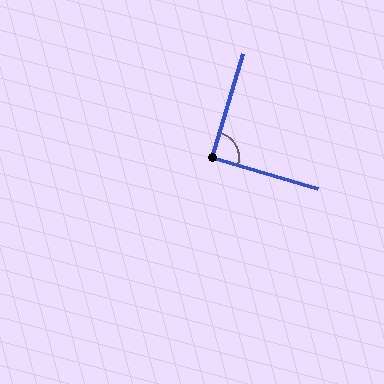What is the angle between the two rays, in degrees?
Approximately 90 degrees.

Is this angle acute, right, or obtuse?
It is approximately a right angle.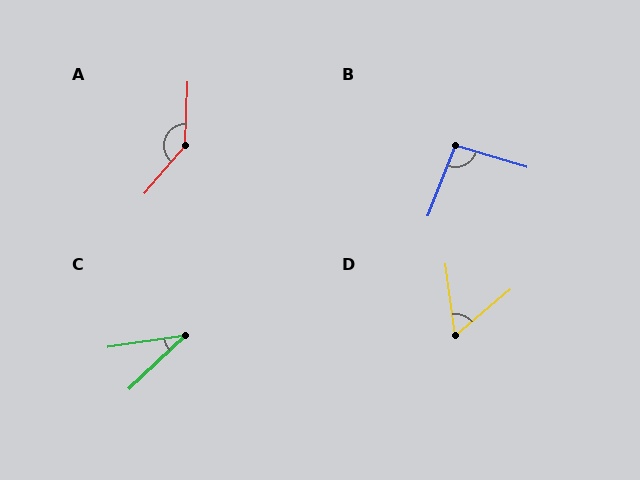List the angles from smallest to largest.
C (35°), D (58°), B (94°), A (142°).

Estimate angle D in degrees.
Approximately 58 degrees.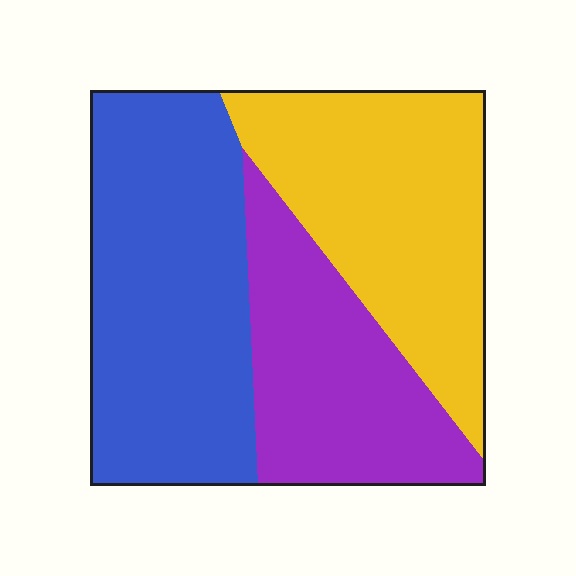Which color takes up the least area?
Purple, at roughly 25%.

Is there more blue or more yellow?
Blue.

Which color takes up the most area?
Blue, at roughly 40%.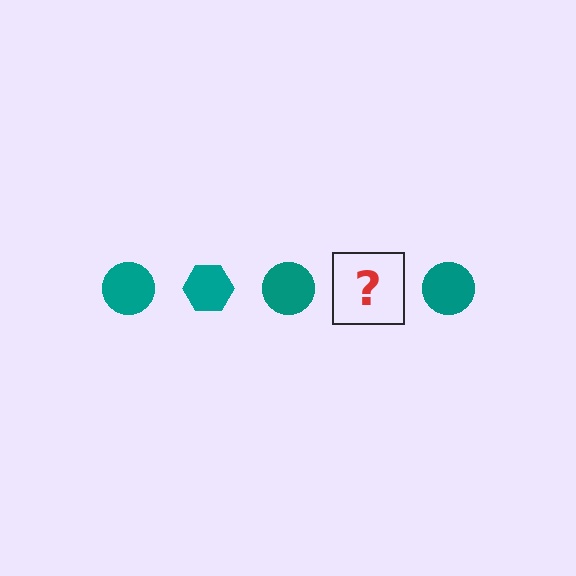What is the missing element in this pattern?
The missing element is a teal hexagon.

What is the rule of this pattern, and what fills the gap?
The rule is that the pattern cycles through circle, hexagon shapes in teal. The gap should be filled with a teal hexagon.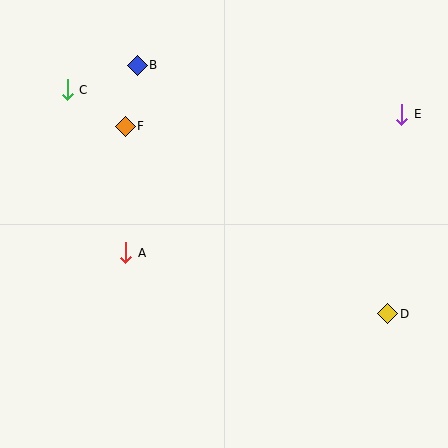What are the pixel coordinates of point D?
Point D is at (388, 314).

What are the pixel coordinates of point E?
Point E is at (402, 114).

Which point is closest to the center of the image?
Point A at (126, 253) is closest to the center.